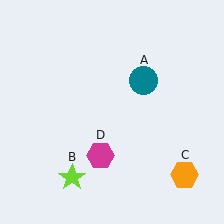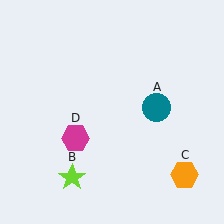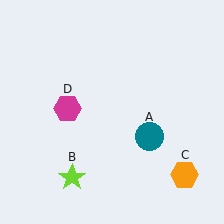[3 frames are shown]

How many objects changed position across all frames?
2 objects changed position: teal circle (object A), magenta hexagon (object D).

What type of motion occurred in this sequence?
The teal circle (object A), magenta hexagon (object D) rotated clockwise around the center of the scene.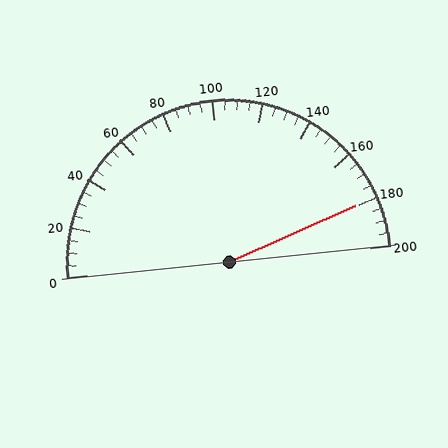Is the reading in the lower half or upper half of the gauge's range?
The reading is in the upper half of the range (0 to 200).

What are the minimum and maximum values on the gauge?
The gauge ranges from 0 to 200.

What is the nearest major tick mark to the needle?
The nearest major tick mark is 180.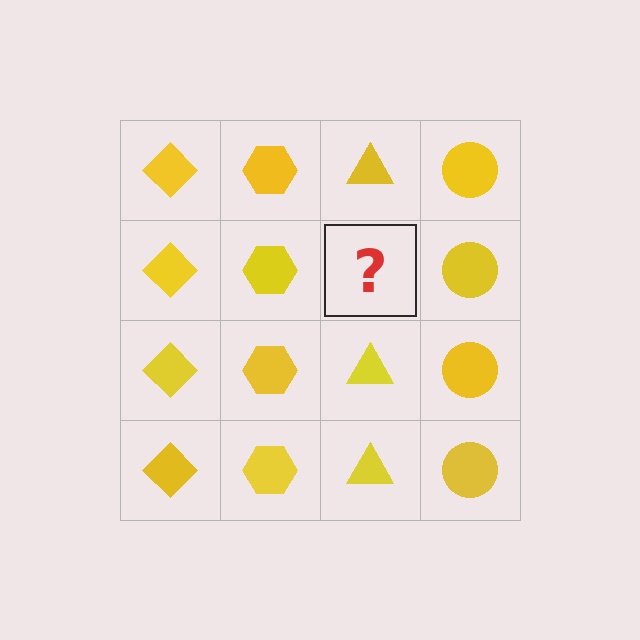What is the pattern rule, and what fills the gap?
The rule is that each column has a consistent shape. The gap should be filled with a yellow triangle.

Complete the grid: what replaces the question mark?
The question mark should be replaced with a yellow triangle.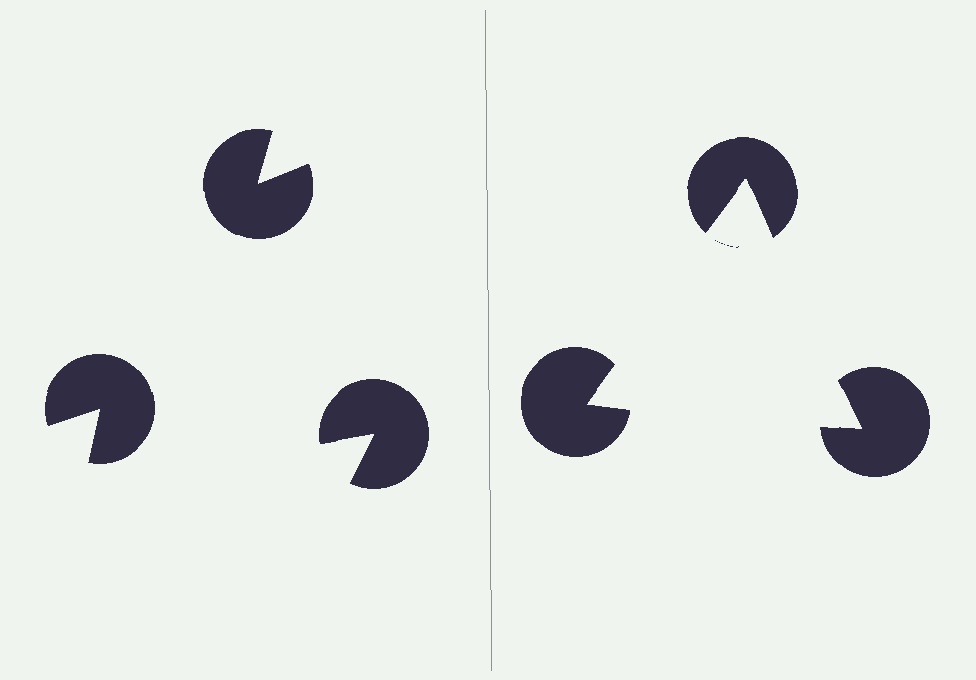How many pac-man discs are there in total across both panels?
6 — 3 on each side.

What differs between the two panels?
The pac-man discs are positioned identically on both sides; only the wedge orientations differ. On the right they align to a triangle; on the left they are misaligned.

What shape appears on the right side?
An illusory triangle.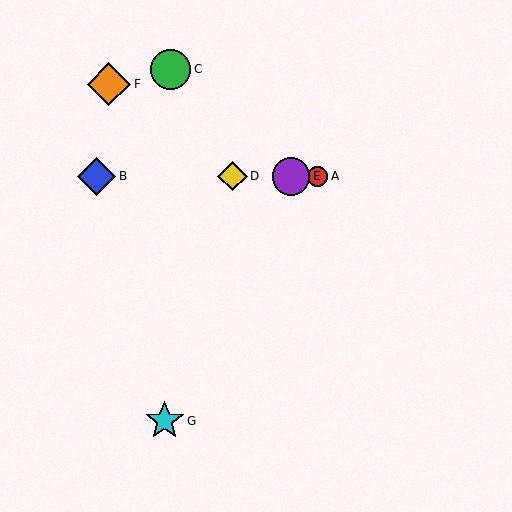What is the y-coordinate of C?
Object C is at y≈69.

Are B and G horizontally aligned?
No, B is at y≈176 and G is at y≈421.